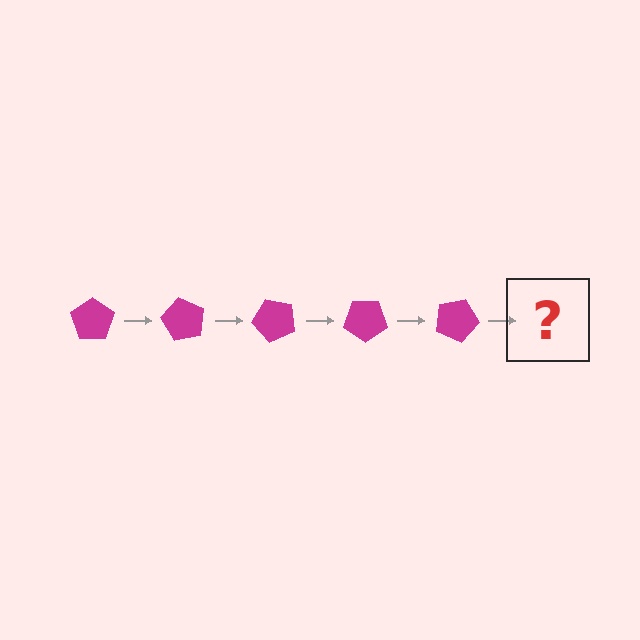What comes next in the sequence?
The next element should be a magenta pentagon rotated 300 degrees.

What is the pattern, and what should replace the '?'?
The pattern is that the pentagon rotates 60 degrees each step. The '?' should be a magenta pentagon rotated 300 degrees.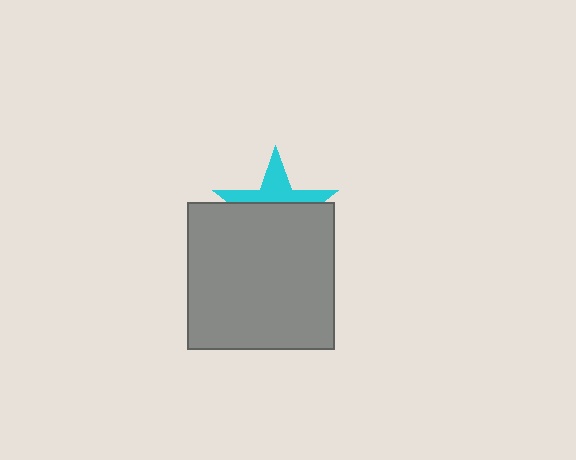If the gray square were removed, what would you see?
You would see the complete cyan star.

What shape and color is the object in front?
The object in front is a gray square.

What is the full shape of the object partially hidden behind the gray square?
The partially hidden object is a cyan star.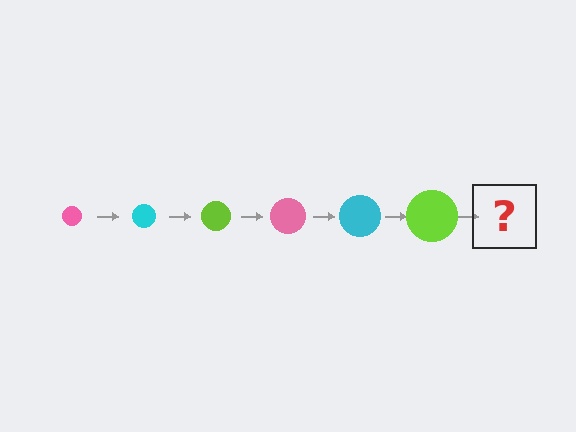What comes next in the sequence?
The next element should be a pink circle, larger than the previous one.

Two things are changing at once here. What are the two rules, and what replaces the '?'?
The two rules are that the circle grows larger each step and the color cycles through pink, cyan, and lime. The '?' should be a pink circle, larger than the previous one.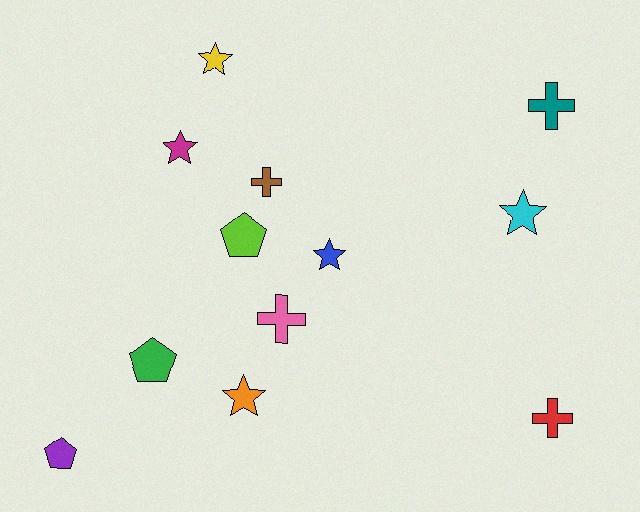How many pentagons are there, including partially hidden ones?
There are 3 pentagons.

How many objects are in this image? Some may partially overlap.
There are 12 objects.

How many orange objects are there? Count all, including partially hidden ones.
There is 1 orange object.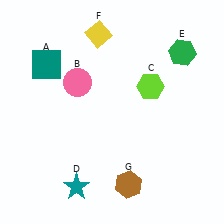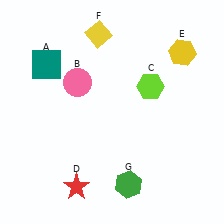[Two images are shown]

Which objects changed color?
D changed from teal to red. E changed from green to yellow. G changed from brown to green.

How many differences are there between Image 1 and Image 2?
There are 3 differences between the two images.